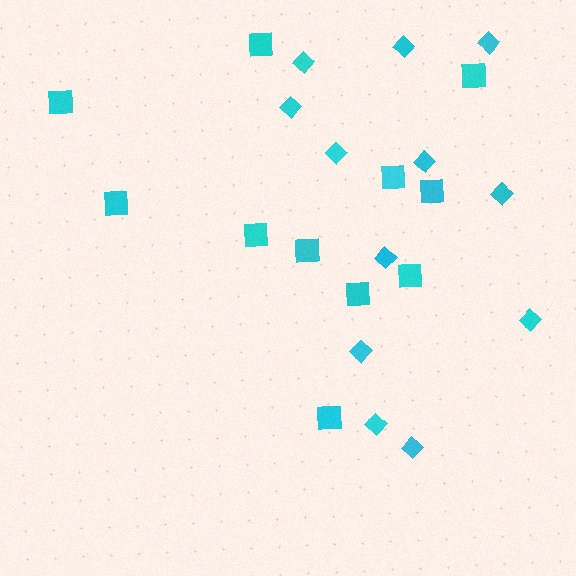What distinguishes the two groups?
There are 2 groups: one group of diamonds (12) and one group of squares (11).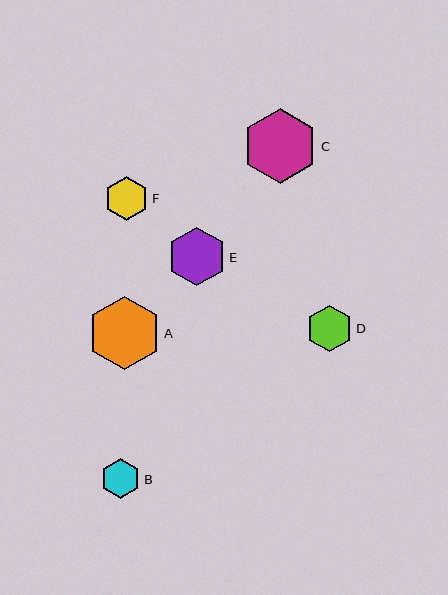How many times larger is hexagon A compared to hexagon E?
Hexagon A is approximately 1.2 times the size of hexagon E.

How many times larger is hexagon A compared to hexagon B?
Hexagon A is approximately 1.9 times the size of hexagon B.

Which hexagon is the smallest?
Hexagon B is the smallest with a size of approximately 39 pixels.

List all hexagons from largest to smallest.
From largest to smallest: C, A, E, D, F, B.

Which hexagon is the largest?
Hexagon C is the largest with a size of approximately 75 pixels.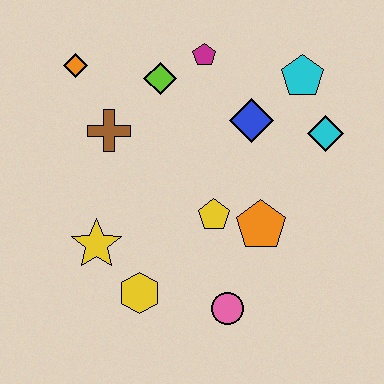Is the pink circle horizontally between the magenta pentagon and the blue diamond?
Yes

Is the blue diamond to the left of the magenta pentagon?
No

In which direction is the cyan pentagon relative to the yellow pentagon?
The cyan pentagon is above the yellow pentagon.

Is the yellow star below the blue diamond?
Yes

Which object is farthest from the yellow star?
The cyan pentagon is farthest from the yellow star.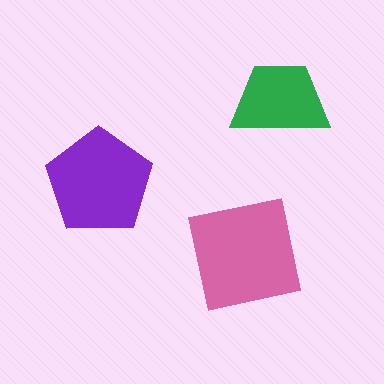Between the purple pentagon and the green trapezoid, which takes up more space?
The purple pentagon.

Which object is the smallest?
The green trapezoid.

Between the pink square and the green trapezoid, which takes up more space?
The pink square.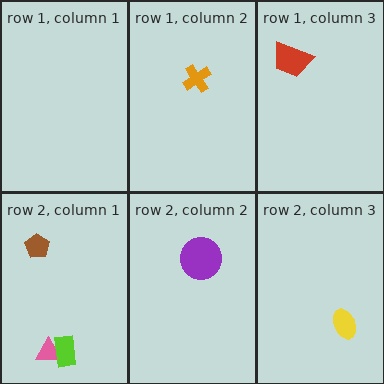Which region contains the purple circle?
The row 2, column 2 region.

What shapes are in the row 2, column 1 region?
The brown pentagon, the pink triangle, the lime rectangle.